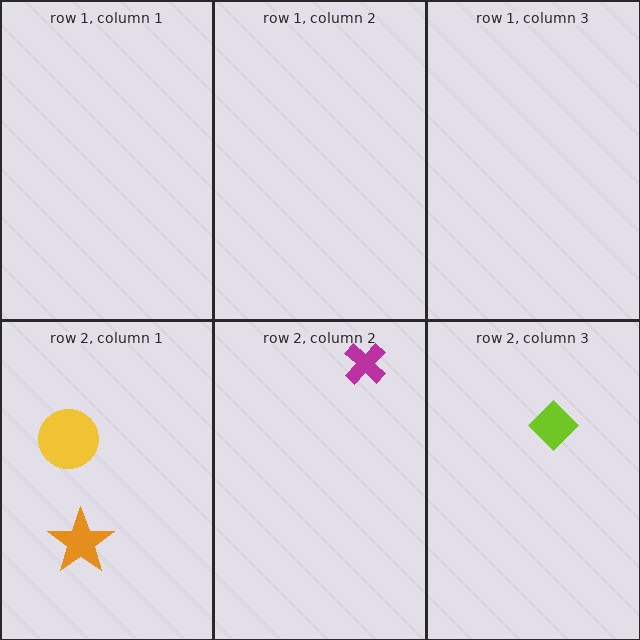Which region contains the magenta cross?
The row 2, column 2 region.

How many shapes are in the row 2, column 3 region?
1.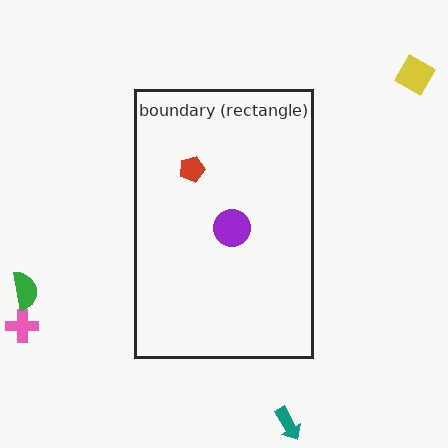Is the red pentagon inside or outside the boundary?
Inside.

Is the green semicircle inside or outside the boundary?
Outside.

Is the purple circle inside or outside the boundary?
Inside.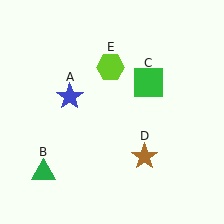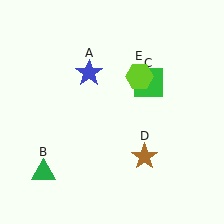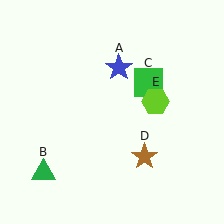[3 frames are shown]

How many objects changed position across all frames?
2 objects changed position: blue star (object A), lime hexagon (object E).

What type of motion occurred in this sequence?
The blue star (object A), lime hexagon (object E) rotated clockwise around the center of the scene.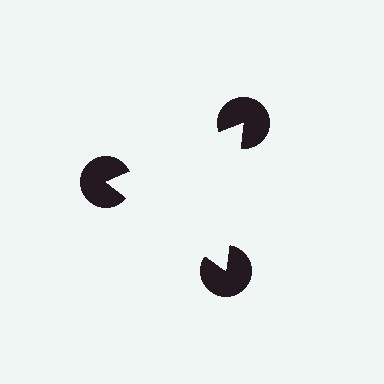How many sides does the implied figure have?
3 sides.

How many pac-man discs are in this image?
There are 3 — one at each vertex of the illusory triangle.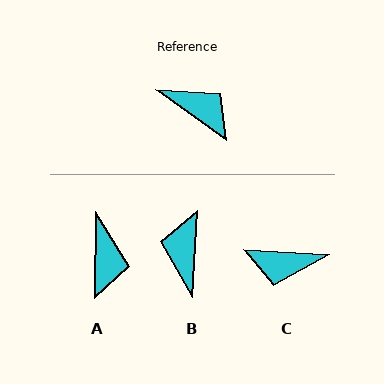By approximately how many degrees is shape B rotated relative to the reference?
Approximately 122 degrees counter-clockwise.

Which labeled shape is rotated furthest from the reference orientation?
C, about 148 degrees away.